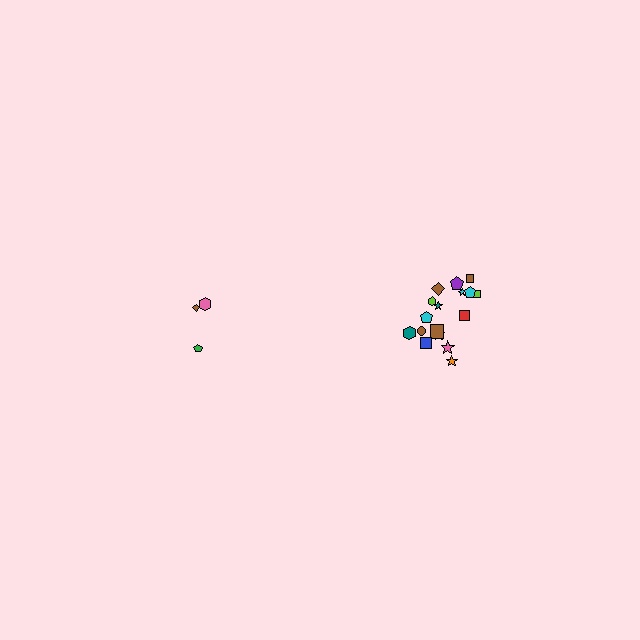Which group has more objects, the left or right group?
The right group.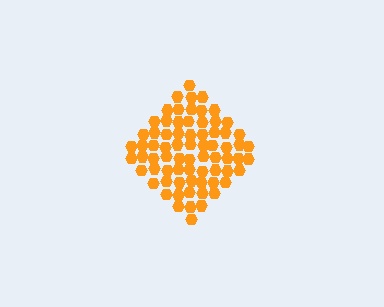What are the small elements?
The small elements are hexagons.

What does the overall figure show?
The overall figure shows a diamond.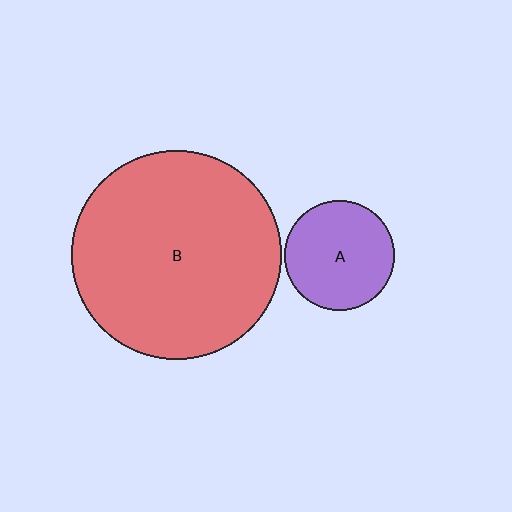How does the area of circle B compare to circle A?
Approximately 3.7 times.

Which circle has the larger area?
Circle B (red).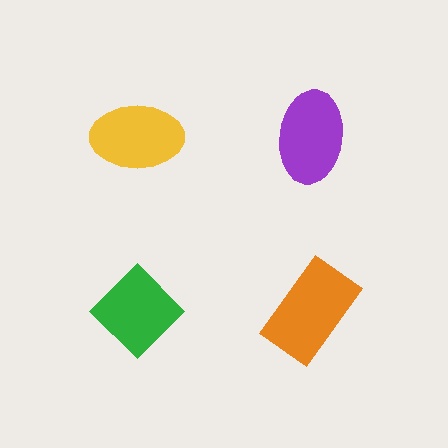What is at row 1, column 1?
A yellow ellipse.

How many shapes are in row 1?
2 shapes.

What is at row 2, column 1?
A green diamond.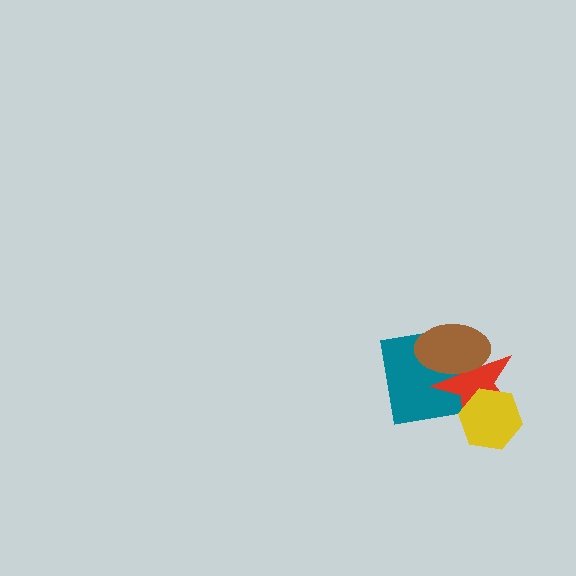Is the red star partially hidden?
Yes, it is partially covered by another shape.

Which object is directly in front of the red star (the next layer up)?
The yellow hexagon is directly in front of the red star.